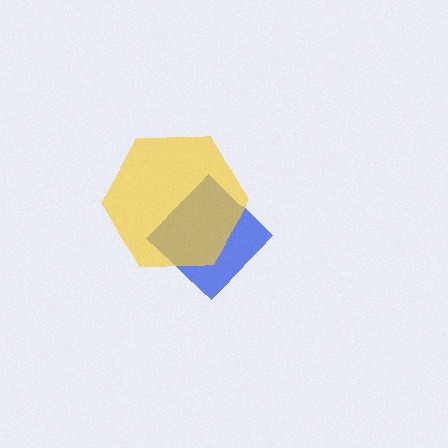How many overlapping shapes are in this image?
There are 2 overlapping shapes in the image.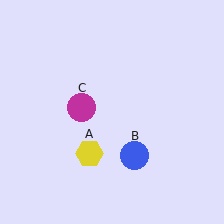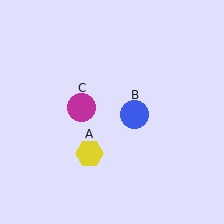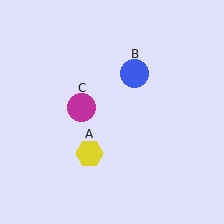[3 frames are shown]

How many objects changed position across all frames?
1 object changed position: blue circle (object B).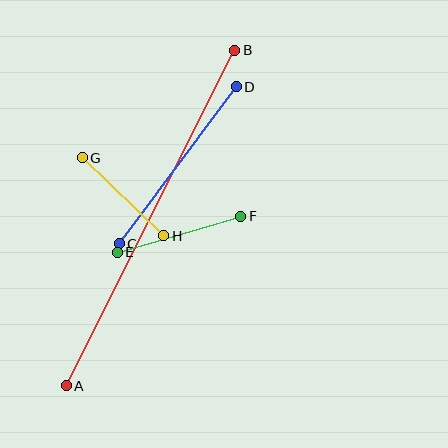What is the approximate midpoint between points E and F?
The midpoint is at approximately (179, 234) pixels.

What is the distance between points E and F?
The distance is approximately 129 pixels.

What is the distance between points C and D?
The distance is approximately 195 pixels.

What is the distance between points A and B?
The distance is approximately 376 pixels.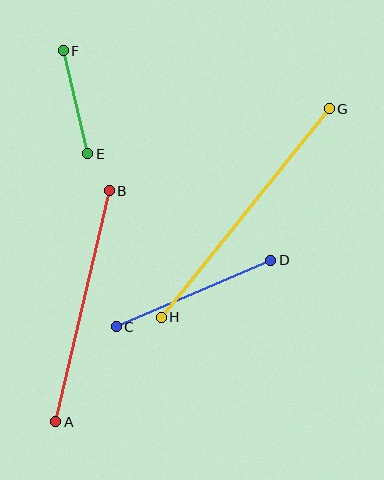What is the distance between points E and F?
The distance is approximately 106 pixels.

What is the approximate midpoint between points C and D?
The midpoint is at approximately (193, 294) pixels.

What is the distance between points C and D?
The distance is approximately 168 pixels.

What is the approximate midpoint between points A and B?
The midpoint is at approximately (82, 306) pixels.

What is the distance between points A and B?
The distance is approximately 237 pixels.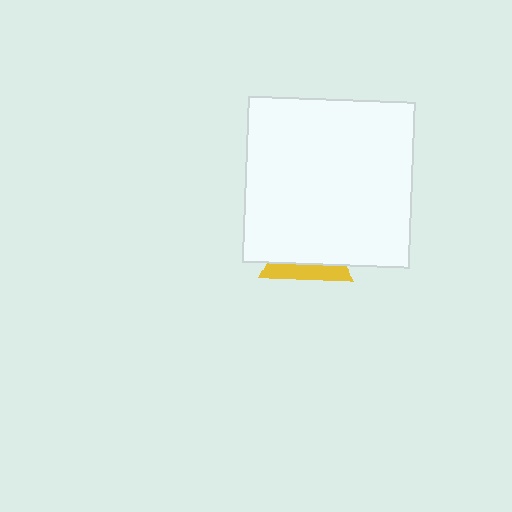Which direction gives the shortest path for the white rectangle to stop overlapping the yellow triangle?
Moving up gives the shortest separation.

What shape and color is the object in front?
The object in front is a white rectangle.